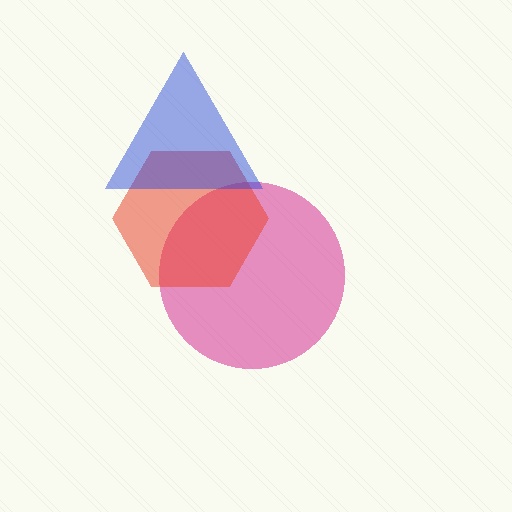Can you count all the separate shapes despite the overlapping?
Yes, there are 3 separate shapes.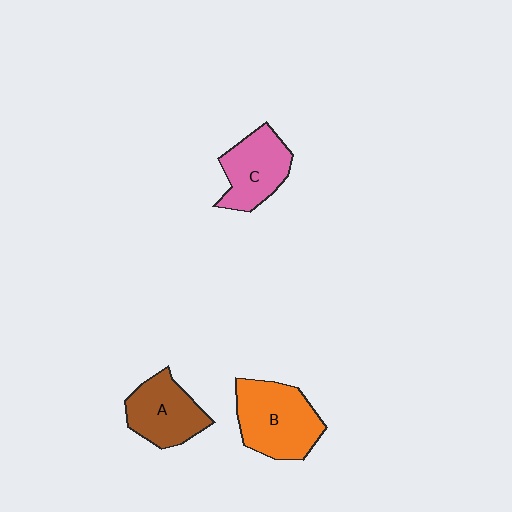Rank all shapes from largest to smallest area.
From largest to smallest: B (orange), C (pink), A (brown).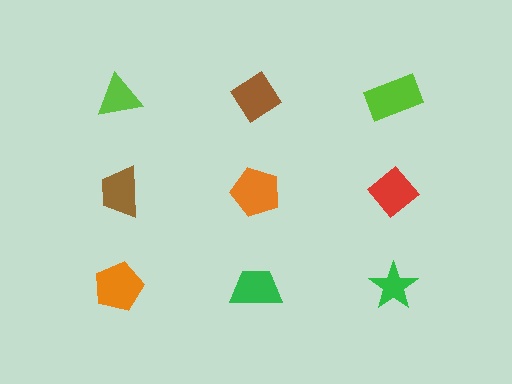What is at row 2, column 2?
An orange pentagon.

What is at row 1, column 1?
A lime triangle.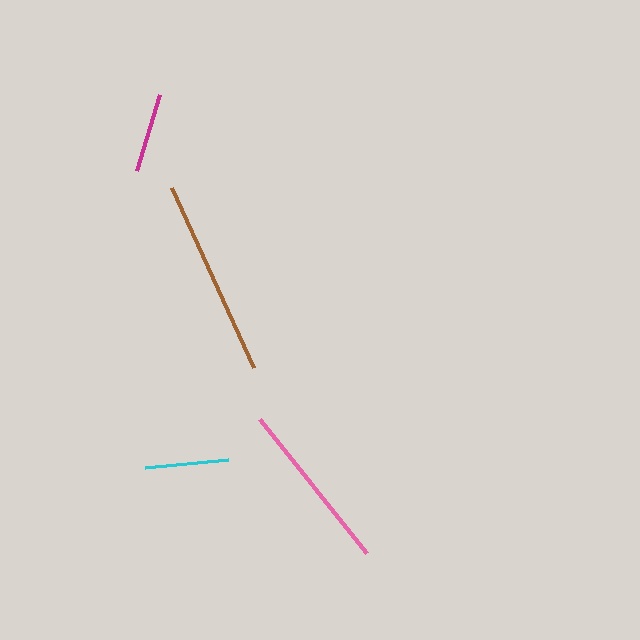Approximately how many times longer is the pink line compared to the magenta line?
The pink line is approximately 2.2 times the length of the magenta line.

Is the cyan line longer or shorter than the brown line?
The brown line is longer than the cyan line.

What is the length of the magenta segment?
The magenta segment is approximately 80 pixels long.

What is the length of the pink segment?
The pink segment is approximately 172 pixels long.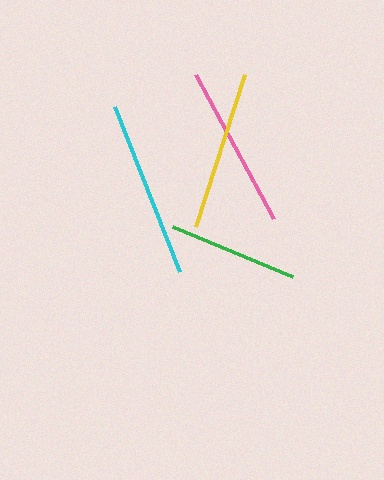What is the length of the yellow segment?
The yellow segment is approximately 160 pixels long.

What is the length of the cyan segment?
The cyan segment is approximately 178 pixels long.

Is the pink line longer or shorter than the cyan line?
The cyan line is longer than the pink line.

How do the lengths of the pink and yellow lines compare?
The pink and yellow lines are approximately the same length.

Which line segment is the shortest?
The green line is the shortest at approximately 130 pixels.